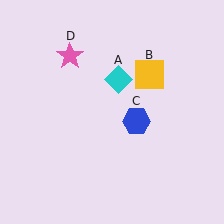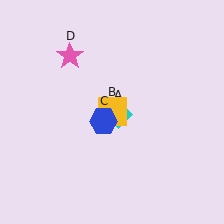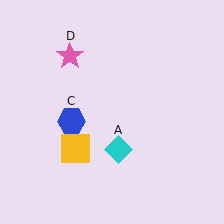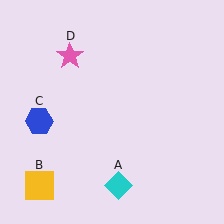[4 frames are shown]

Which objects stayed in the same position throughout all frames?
Pink star (object D) remained stationary.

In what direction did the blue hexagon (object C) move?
The blue hexagon (object C) moved left.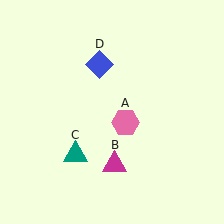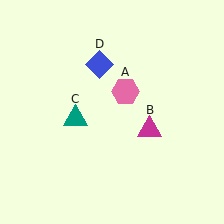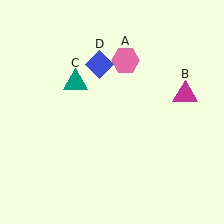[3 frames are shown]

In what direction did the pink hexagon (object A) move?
The pink hexagon (object A) moved up.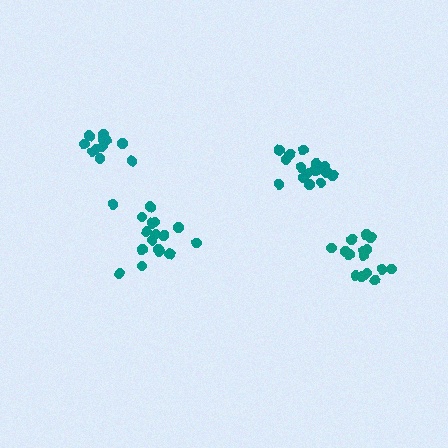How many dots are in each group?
Group 1: 16 dots, Group 2: 16 dots, Group 3: 12 dots, Group 4: 15 dots (59 total).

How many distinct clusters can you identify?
There are 4 distinct clusters.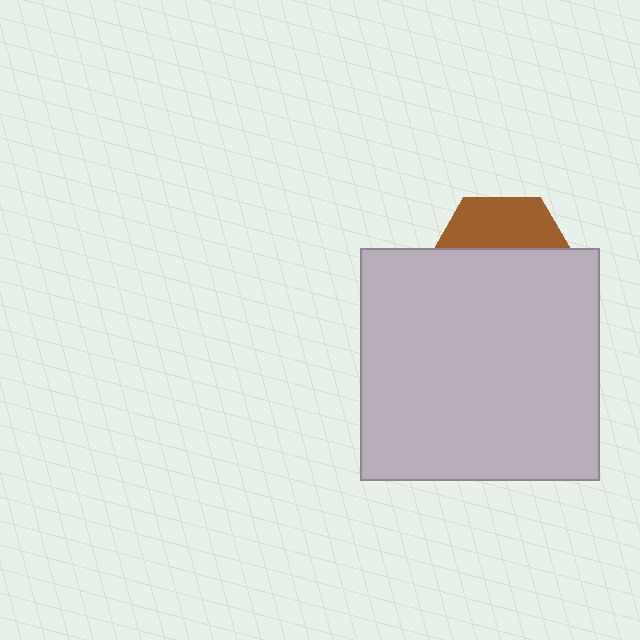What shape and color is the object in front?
The object in front is a light gray rectangle.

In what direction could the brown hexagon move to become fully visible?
The brown hexagon could move up. That would shift it out from behind the light gray rectangle entirely.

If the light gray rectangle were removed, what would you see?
You would see the complete brown hexagon.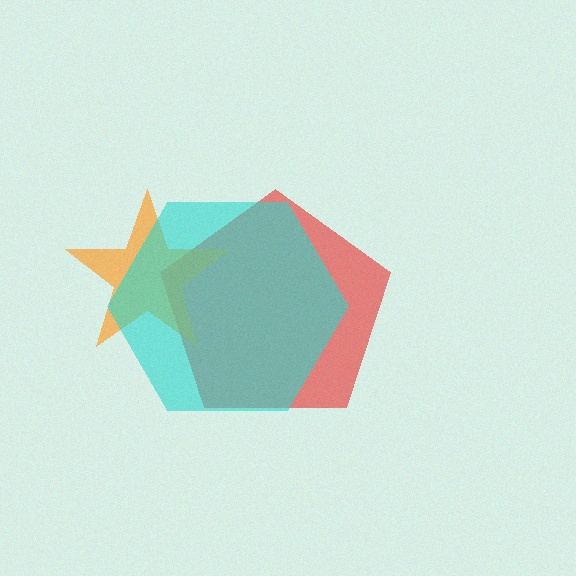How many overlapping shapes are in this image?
There are 3 overlapping shapes in the image.